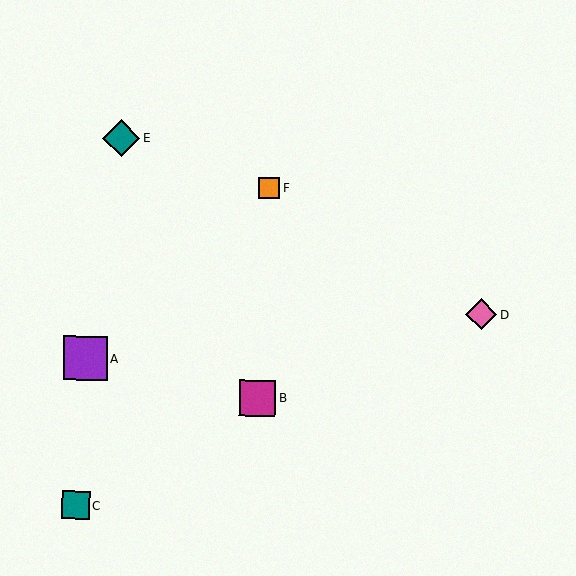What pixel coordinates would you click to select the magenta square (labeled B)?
Click at (257, 398) to select the magenta square B.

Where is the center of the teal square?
The center of the teal square is at (76, 505).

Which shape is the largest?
The purple square (labeled A) is the largest.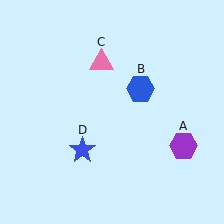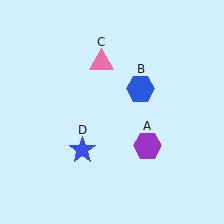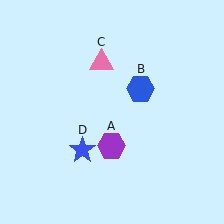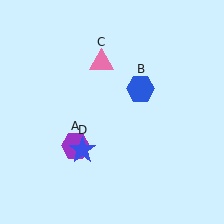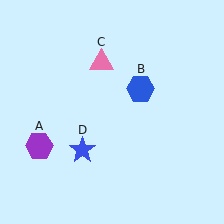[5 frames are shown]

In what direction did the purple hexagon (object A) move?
The purple hexagon (object A) moved left.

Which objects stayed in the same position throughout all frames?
Blue hexagon (object B) and pink triangle (object C) and blue star (object D) remained stationary.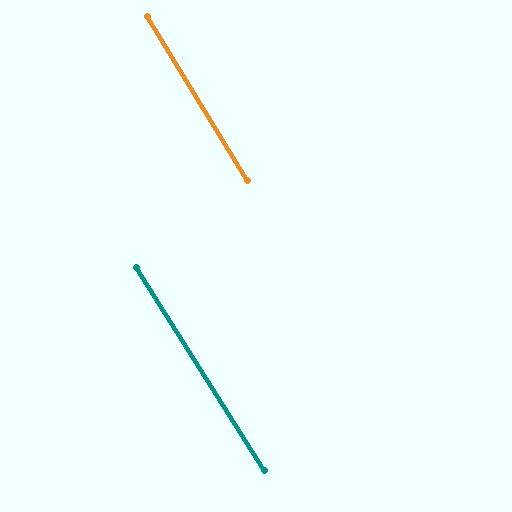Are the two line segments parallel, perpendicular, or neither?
Parallel — their directions differ by only 0.7°.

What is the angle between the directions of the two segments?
Approximately 1 degree.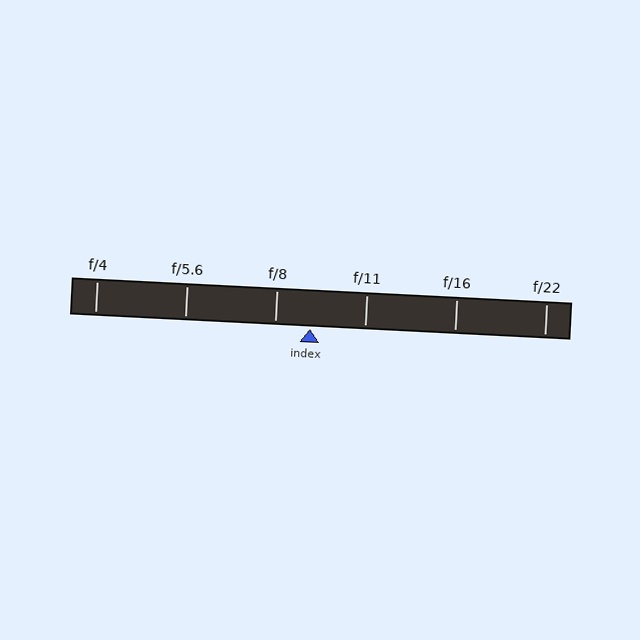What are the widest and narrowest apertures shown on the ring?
The widest aperture shown is f/4 and the narrowest is f/22.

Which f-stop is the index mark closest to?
The index mark is closest to f/8.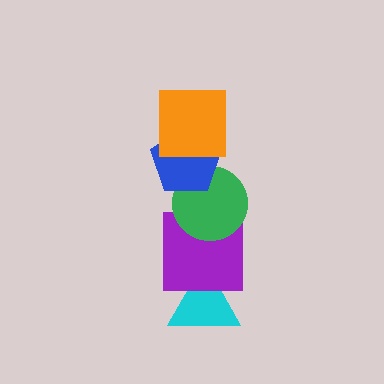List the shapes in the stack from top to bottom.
From top to bottom: the orange square, the blue pentagon, the green circle, the purple square, the cyan triangle.